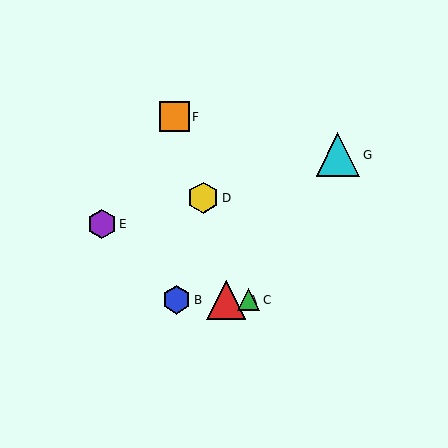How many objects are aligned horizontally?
3 objects (A, B, C) are aligned horizontally.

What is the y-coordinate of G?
Object G is at y≈155.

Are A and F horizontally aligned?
No, A is at y≈300 and F is at y≈117.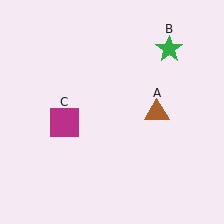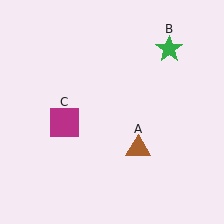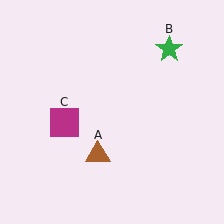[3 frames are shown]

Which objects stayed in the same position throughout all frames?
Green star (object B) and magenta square (object C) remained stationary.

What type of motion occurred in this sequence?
The brown triangle (object A) rotated clockwise around the center of the scene.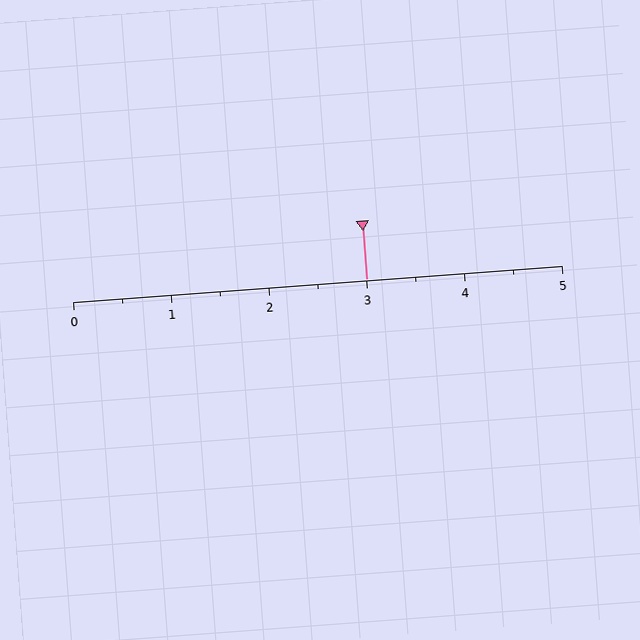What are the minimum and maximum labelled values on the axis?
The axis runs from 0 to 5.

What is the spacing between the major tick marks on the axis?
The major ticks are spaced 1 apart.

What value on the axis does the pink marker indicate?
The marker indicates approximately 3.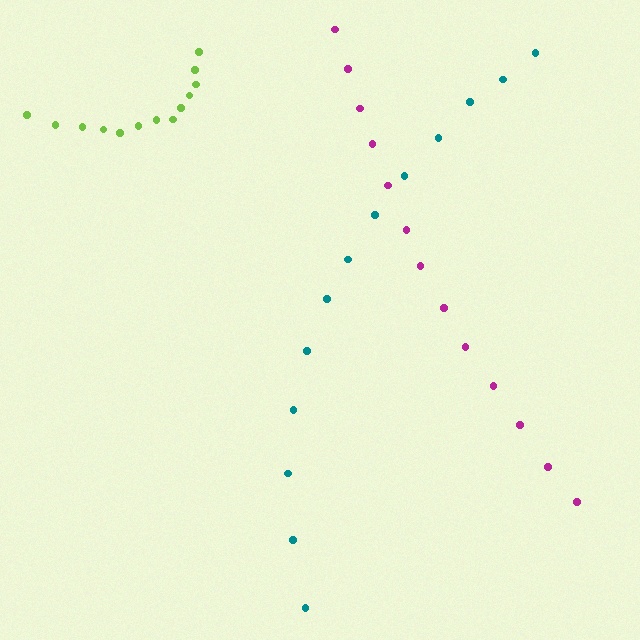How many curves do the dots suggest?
There are 3 distinct paths.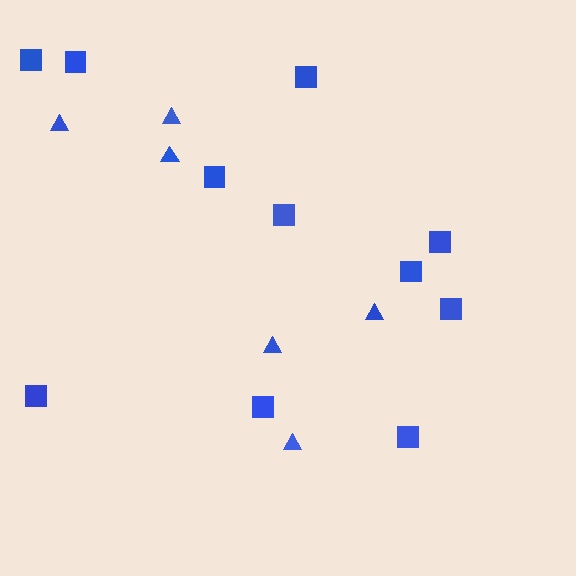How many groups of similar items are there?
There are 2 groups: one group of triangles (6) and one group of squares (11).